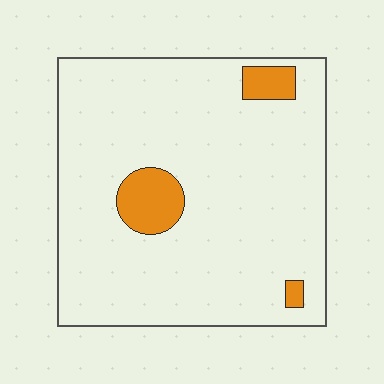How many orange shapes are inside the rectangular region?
3.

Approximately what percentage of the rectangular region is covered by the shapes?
Approximately 10%.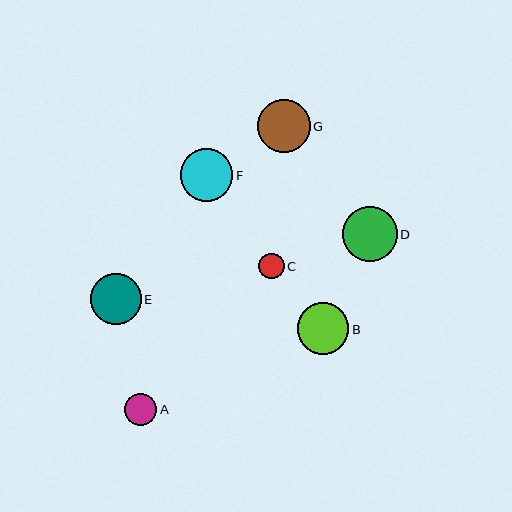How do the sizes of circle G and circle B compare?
Circle G and circle B are approximately the same size.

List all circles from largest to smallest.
From largest to smallest: D, G, F, B, E, A, C.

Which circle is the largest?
Circle D is the largest with a size of approximately 55 pixels.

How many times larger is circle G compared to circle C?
Circle G is approximately 2.1 times the size of circle C.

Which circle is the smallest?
Circle C is the smallest with a size of approximately 25 pixels.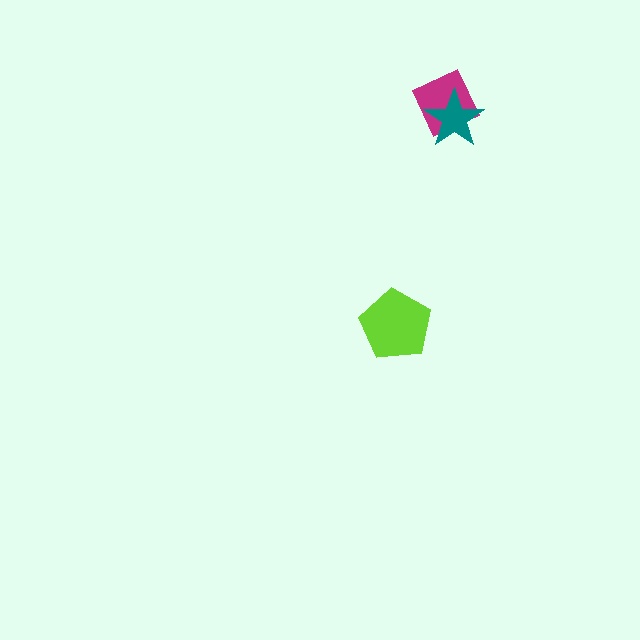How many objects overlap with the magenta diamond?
1 object overlaps with the magenta diamond.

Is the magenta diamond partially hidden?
Yes, it is partially covered by another shape.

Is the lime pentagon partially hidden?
No, no other shape covers it.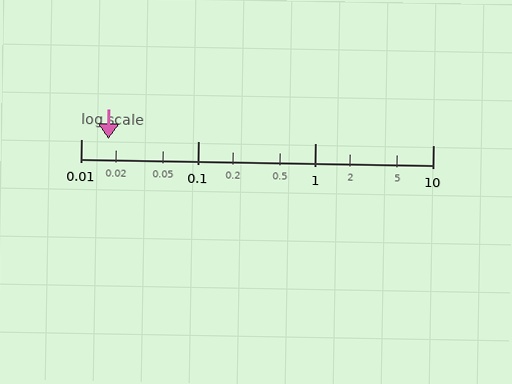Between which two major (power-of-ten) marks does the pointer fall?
The pointer is between 0.01 and 0.1.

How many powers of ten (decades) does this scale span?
The scale spans 3 decades, from 0.01 to 10.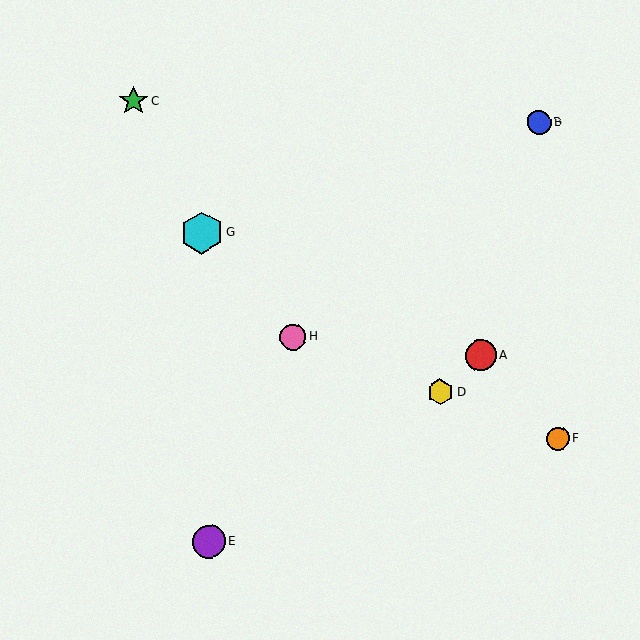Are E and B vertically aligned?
No, E is at x≈209 and B is at x≈539.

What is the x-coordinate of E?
Object E is at x≈209.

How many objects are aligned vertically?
2 objects (E, G) are aligned vertically.